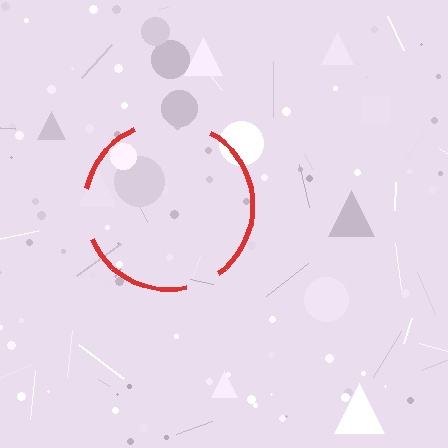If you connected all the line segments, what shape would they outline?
They would outline a circle.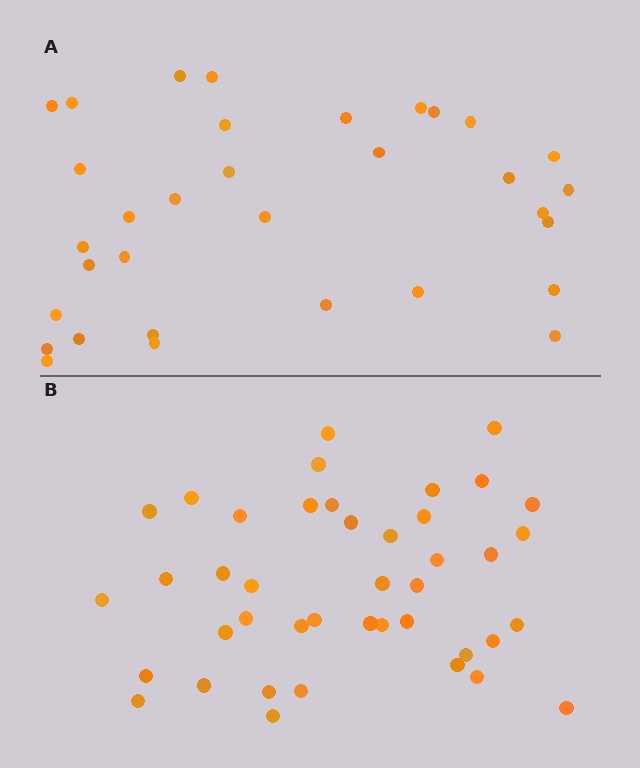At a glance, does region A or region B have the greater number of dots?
Region B (the bottom region) has more dots.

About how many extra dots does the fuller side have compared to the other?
Region B has roughly 8 or so more dots than region A.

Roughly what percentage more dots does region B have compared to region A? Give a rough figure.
About 25% more.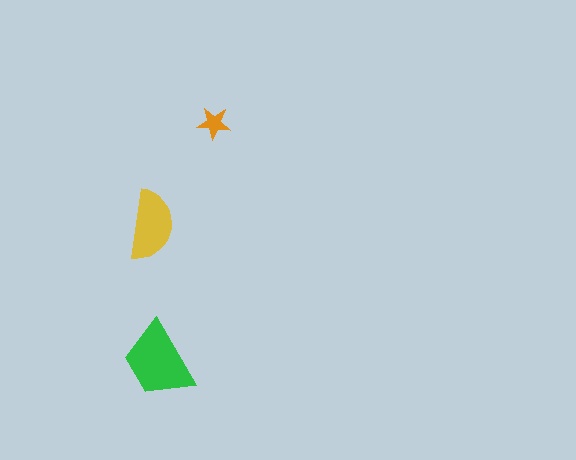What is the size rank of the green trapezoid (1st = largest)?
1st.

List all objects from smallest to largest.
The orange star, the yellow semicircle, the green trapezoid.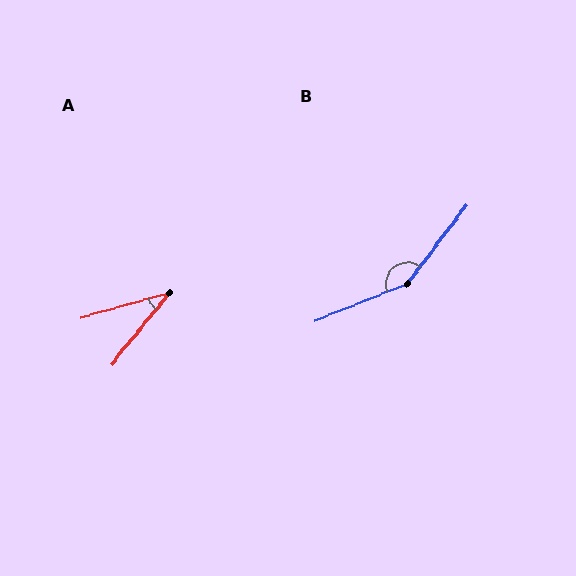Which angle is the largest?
B, at approximately 149 degrees.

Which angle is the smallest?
A, at approximately 36 degrees.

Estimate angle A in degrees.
Approximately 36 degrees.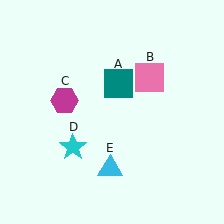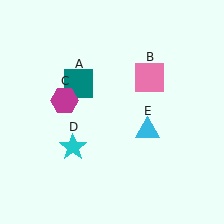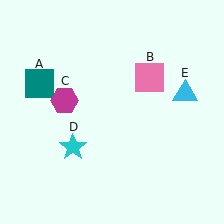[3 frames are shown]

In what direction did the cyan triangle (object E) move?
The cyan triangle (object E) moved up and to the right.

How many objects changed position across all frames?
2 objects changed position: teal square (object A), cyan triangle (object E).